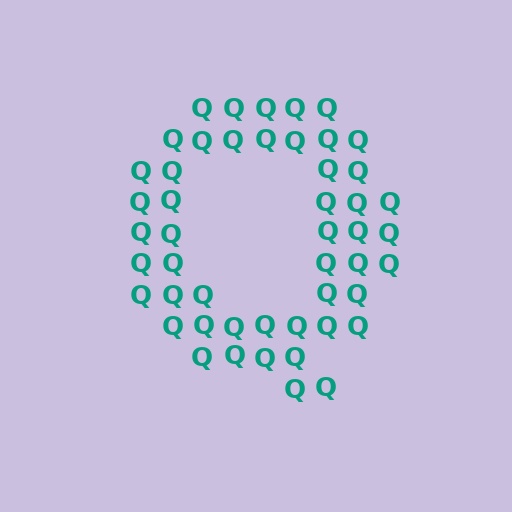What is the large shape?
The large shape is the letter Q.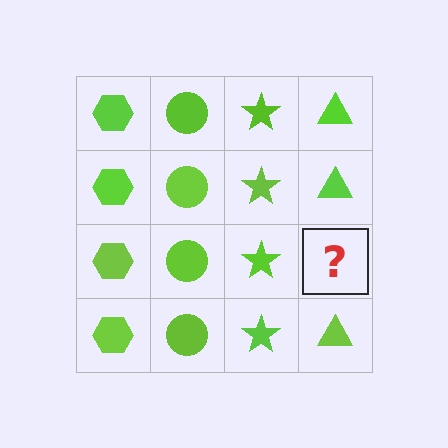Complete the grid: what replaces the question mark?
The question mark should be replaced with a lime triangle.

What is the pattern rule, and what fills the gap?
The rule is that each column has a consistent shape. The gap should be filled with a lime triangle.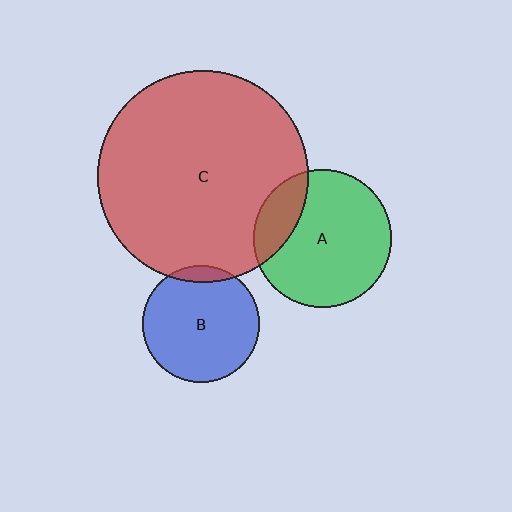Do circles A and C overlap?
Yes.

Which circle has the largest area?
Circle C (red).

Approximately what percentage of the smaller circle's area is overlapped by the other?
Approximately 20%.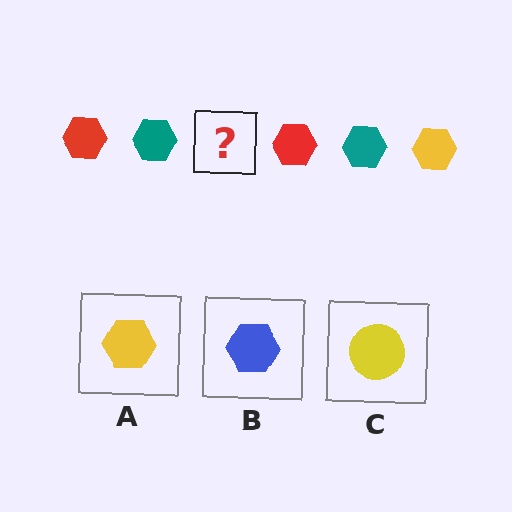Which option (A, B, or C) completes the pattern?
A.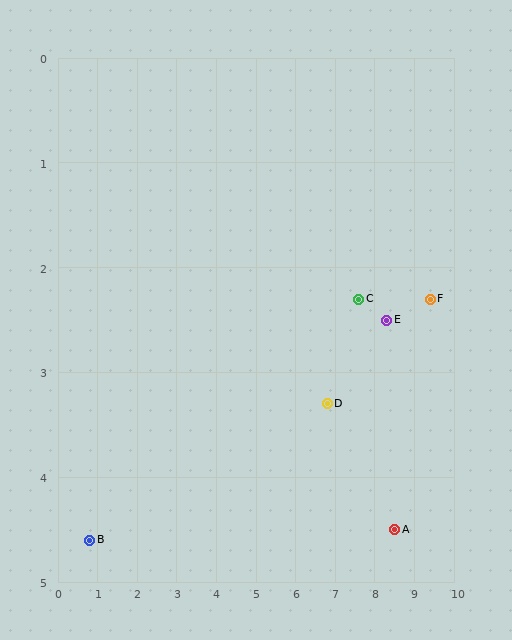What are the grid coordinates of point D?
Point D is at approximately (6.8, 3.3).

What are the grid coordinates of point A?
Point A is at approximately (8.5, 4.5).